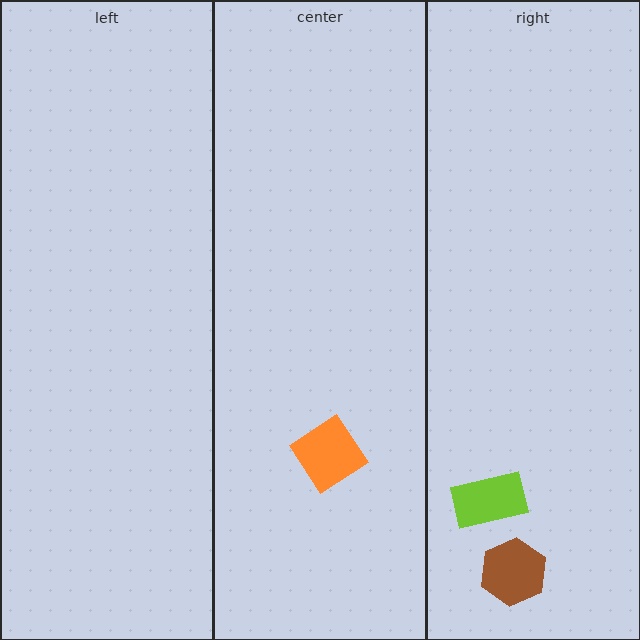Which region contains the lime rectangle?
The right region.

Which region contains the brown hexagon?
The right region.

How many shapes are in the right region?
2.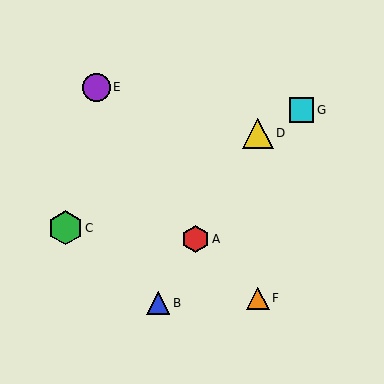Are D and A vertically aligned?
No, D is at x≈258 and A is at x≈195.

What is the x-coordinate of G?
Object G is at x≈301.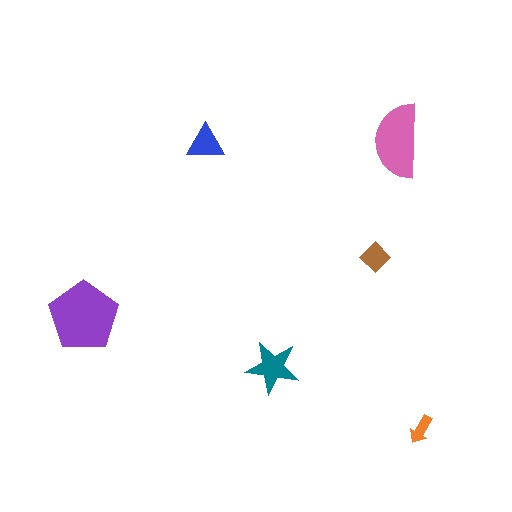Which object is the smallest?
The orange arrow.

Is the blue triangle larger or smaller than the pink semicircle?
Smaller.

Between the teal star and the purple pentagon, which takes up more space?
The purple pentagon.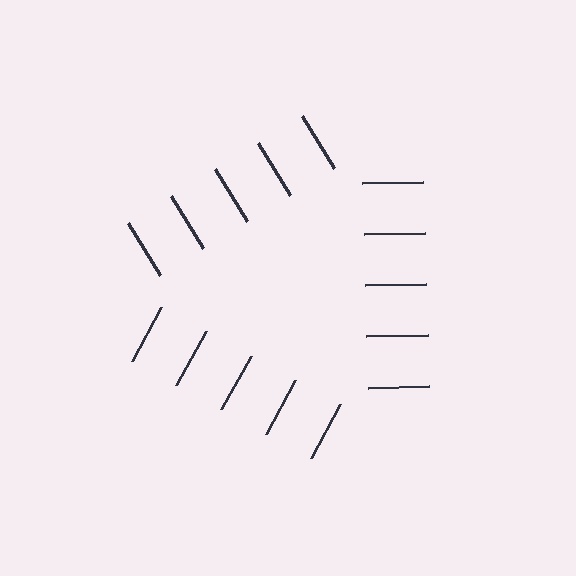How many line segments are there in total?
15 — 5 along each of the 3 edges.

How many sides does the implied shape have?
3 sides — the line-ends trace a triangle.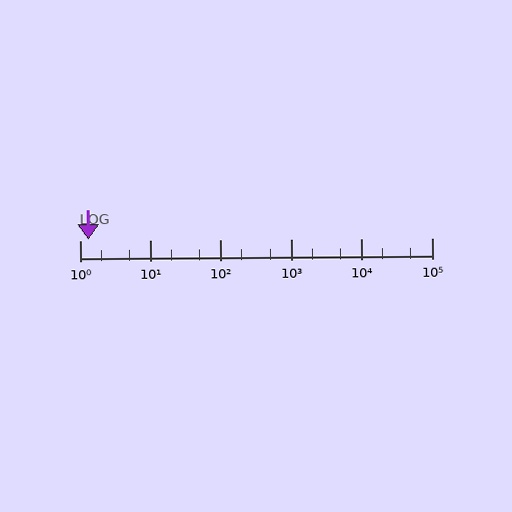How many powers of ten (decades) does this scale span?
The scale spans 5 decades, from 1 to 100000.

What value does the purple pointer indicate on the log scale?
The pointer indicates approximately 1.3.